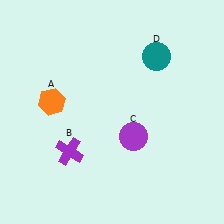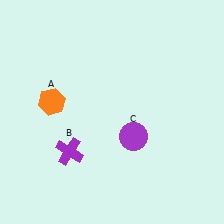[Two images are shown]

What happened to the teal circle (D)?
The teal circle (D) was removed in Image 2. It was in the top-right area of Image 1.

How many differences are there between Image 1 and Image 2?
There is 1 difference between the two images.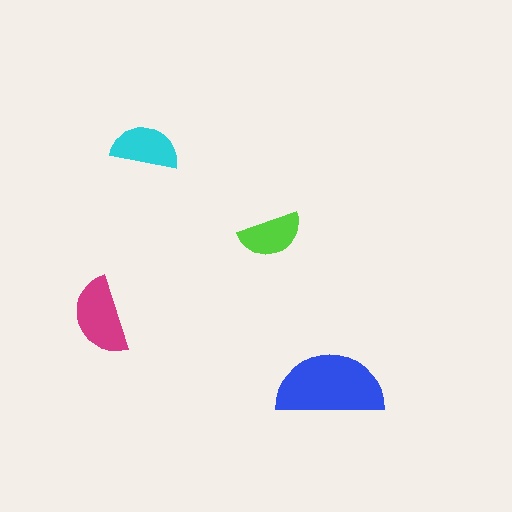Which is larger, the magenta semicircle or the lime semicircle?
The magenta one.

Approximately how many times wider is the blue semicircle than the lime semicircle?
About 1.5 times wider.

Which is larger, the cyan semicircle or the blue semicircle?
The blue one.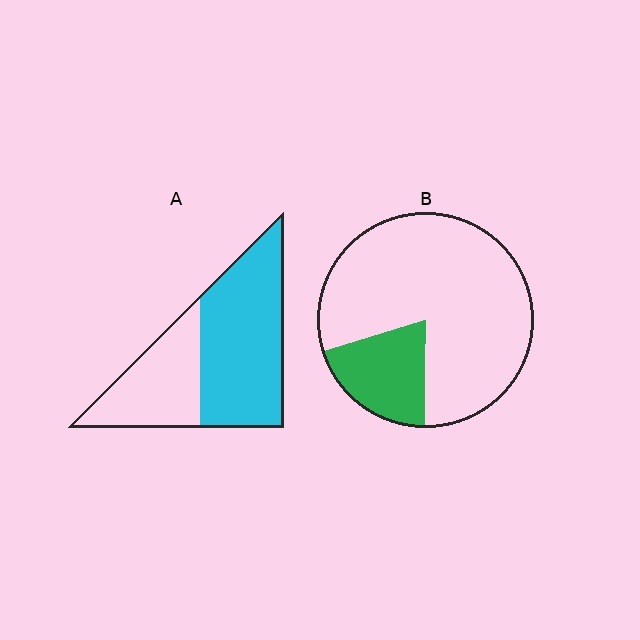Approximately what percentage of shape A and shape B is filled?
A is approximately 65% and B is approximately 20%.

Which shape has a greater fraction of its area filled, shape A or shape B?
Shape A.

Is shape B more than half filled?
No.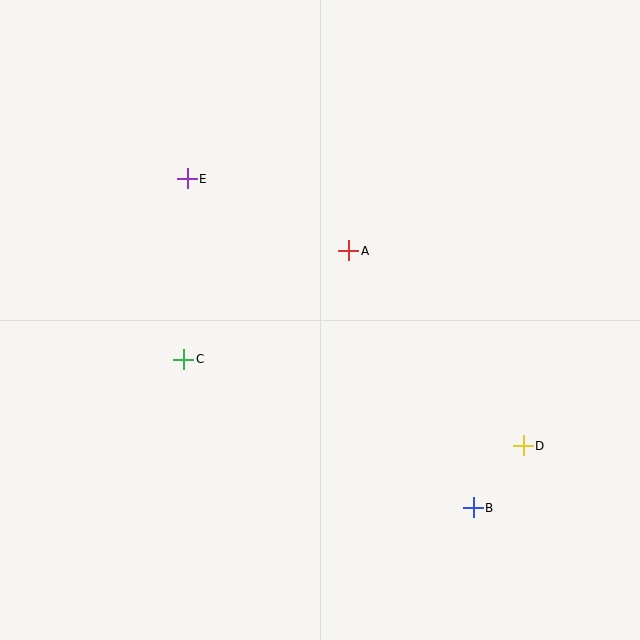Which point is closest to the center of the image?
Point A at (349, 251) is closest to the center.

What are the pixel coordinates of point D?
Point D is at (523, 446).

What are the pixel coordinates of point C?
Point C is at (184, 359).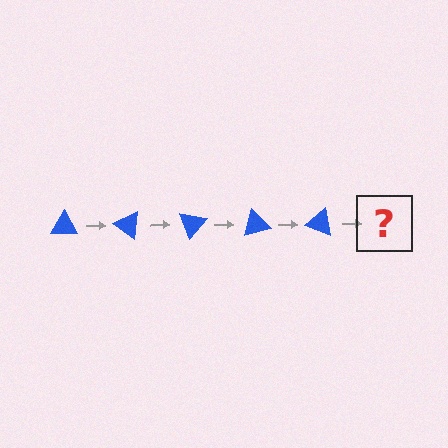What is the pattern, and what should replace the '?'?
The pattern is that the triangle rotates 35 degrees each step. The '?' should be a blue triangle rotated 175 degrees.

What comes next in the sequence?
The next element should be a blue triangle rotated 175 degrees.